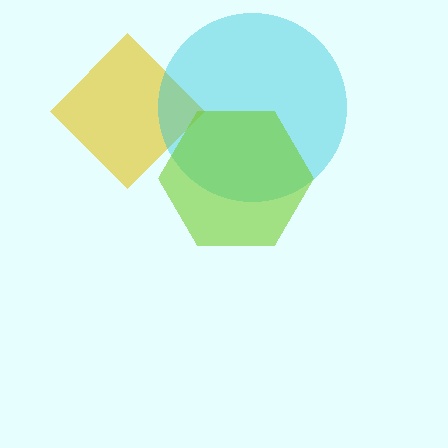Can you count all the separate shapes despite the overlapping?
Yes, there are 3 separate shapes.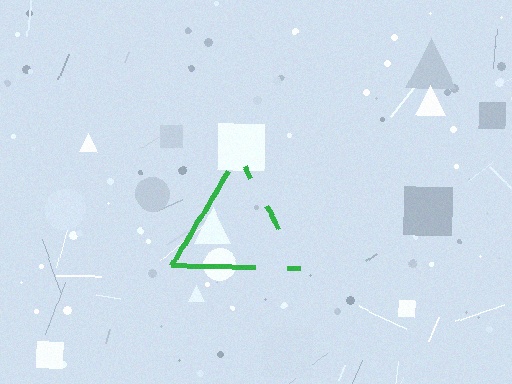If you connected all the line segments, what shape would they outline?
They would outline a triangle.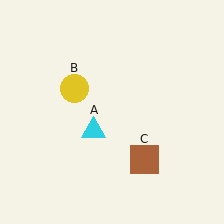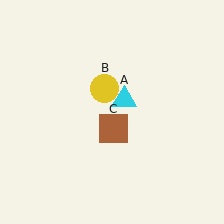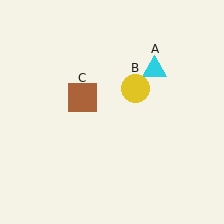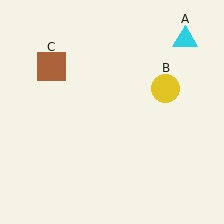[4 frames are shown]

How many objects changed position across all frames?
3 objects changed position: cyan triangle (object A), yellow circle (object B), brown square (object C).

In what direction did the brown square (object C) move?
The brown square (object C) moved up and to the left.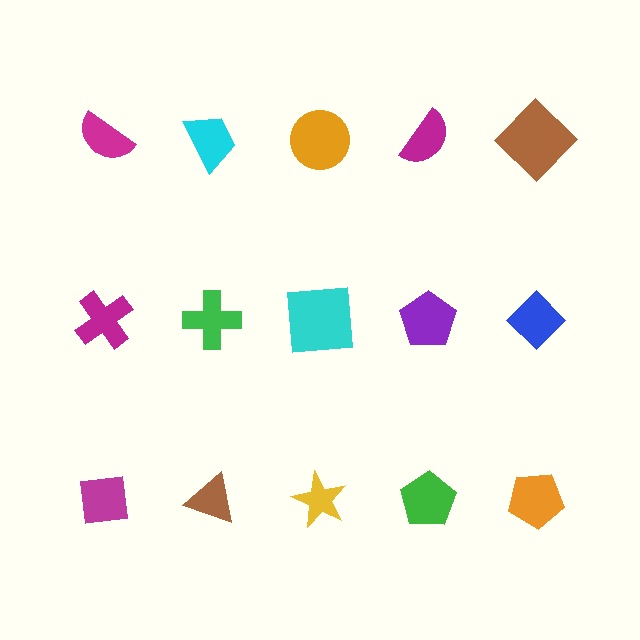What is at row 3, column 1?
A magenta square.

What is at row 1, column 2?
A cyan trapezoid.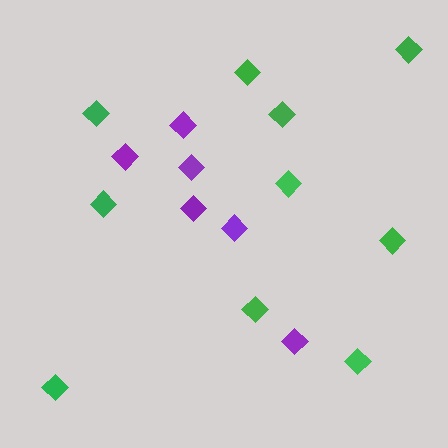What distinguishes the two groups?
There are 2 groups: one group of purple diamonds (6) and one group of green diamonds (10).